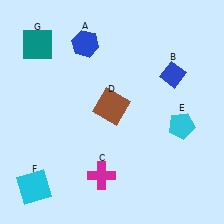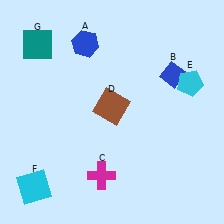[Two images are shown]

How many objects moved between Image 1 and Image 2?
1 object moved between the two images.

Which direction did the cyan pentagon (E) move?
The cyan pentagon (E) moved up.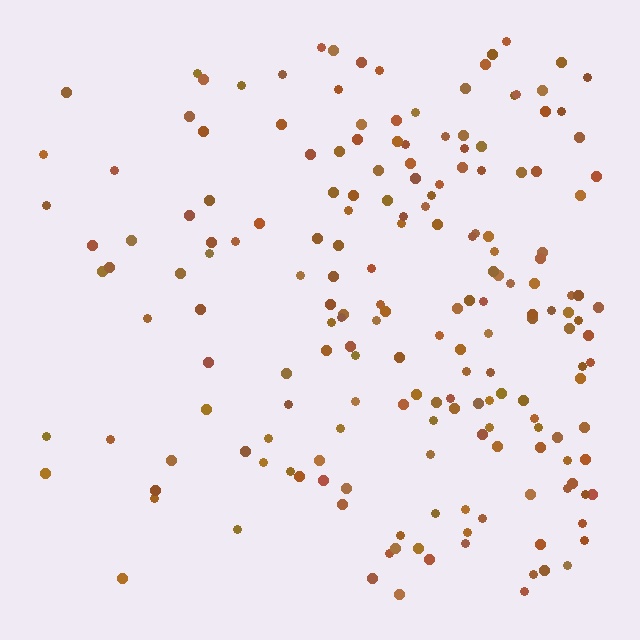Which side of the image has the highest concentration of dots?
The right.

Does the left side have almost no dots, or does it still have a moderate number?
Still a moderate number, just noticeably fewer than the right.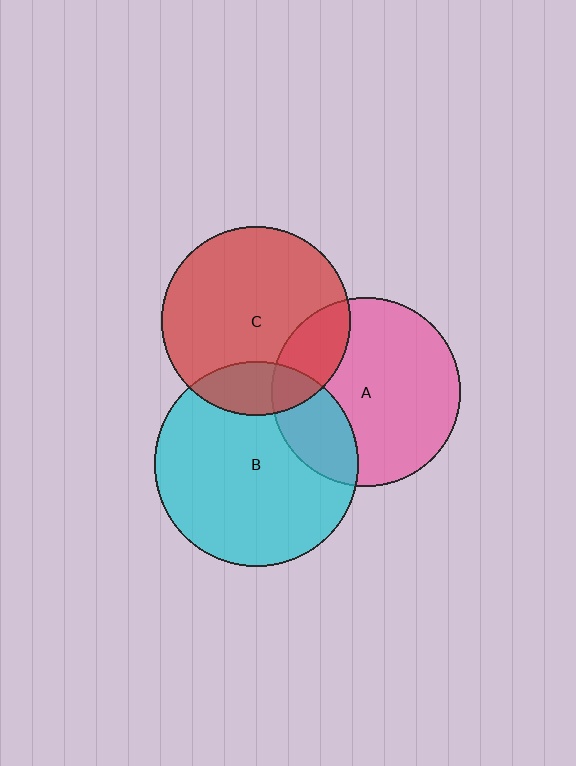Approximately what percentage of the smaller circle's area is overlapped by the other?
Approximately 25%.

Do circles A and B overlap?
Yes.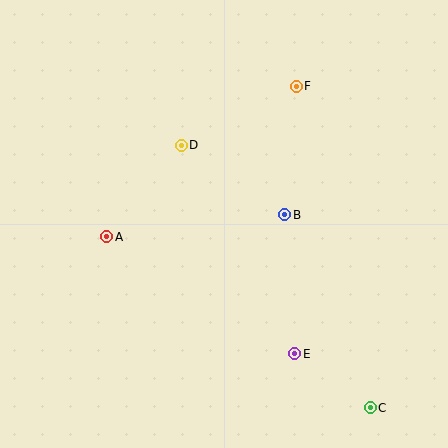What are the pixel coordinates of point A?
Point A is at (107, 237).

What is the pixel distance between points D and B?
The distance between D and B is 125 pixels.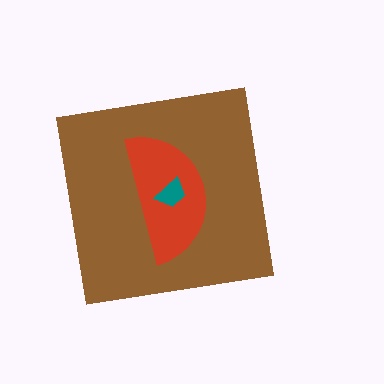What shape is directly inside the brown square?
The red semicircle.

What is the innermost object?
The teal trapezoid.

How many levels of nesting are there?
3.